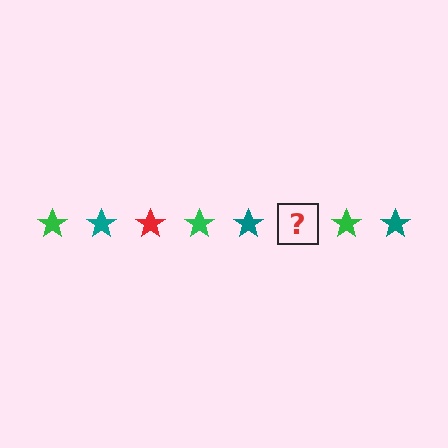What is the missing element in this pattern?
The missing element is a red star.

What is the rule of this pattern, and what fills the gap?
The rule is that the pattern cycles through green, teal, red stars. The gap should be filled with a red star.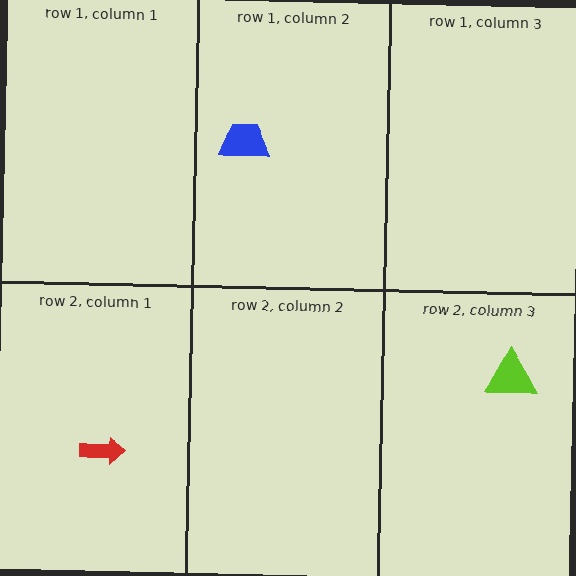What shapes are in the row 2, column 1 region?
The red arrow.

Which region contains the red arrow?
The row 2, column 1 region.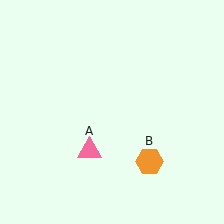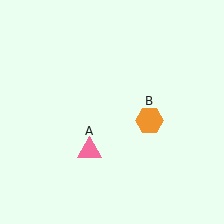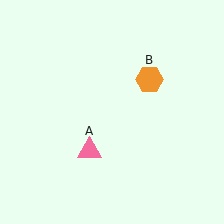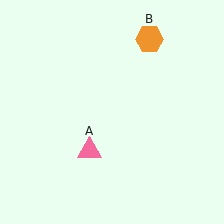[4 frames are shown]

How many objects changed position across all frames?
1 object changed position: orange hexagon (object B).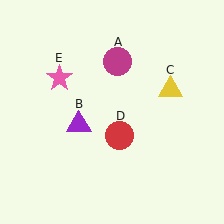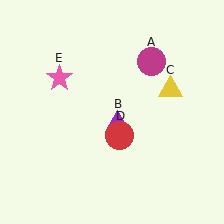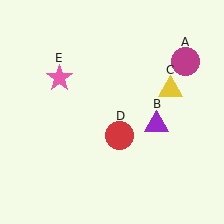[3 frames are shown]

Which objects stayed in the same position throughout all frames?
Yellow triangle (object C) and red circle (object D) and pink star (object E) remained stationary.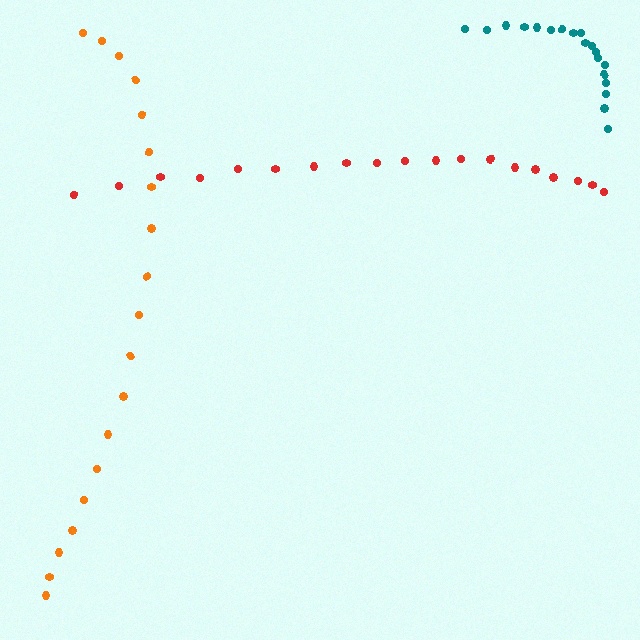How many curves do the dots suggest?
There are 3 distinct paths.